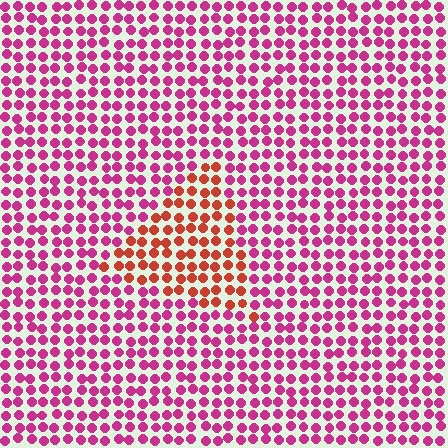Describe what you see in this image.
The image is filled with small magenta elements in a uniform arrangement. A triangle-shaped region is visible where the elements are tinted to a slightly different hue, forming a subtle color boundary.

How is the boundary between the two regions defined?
The boundary is defined purely by a slight shift in hue (about 43 degrees). Spacing, size, and orientation are identical on both sides.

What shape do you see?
I see a triangle.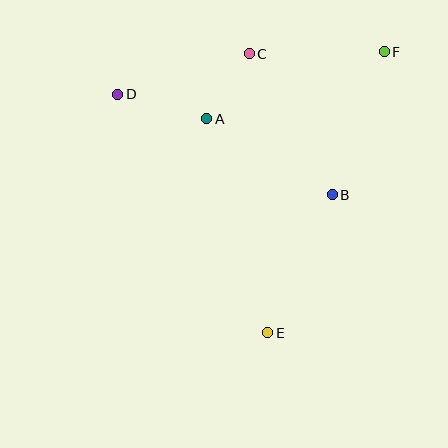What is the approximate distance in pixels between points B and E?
The distance between B and E is approximately 153 pixels.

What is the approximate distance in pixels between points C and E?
The distance between C and E is approximately 280 pixels.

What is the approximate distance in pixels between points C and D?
The distance between C and D is approximately 138 pixels.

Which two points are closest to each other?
Points A and C are closest to each other.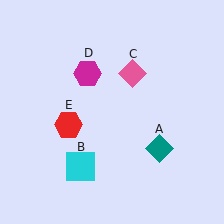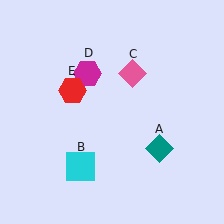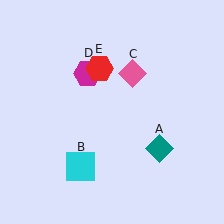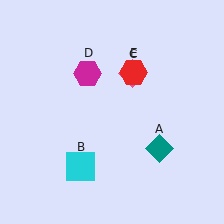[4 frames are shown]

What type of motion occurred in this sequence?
The red hexagon (object E) rotated clockwise around the center of the scene.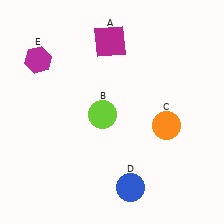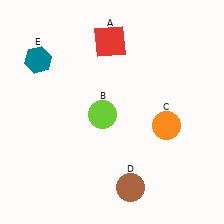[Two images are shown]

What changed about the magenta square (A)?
In Image 1, A is magenta. In Image 2, it changed to red.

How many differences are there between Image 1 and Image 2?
There are 3 differences between the two images.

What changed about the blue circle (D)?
In Image 1, D is blue. In Image 2, it changed to brown.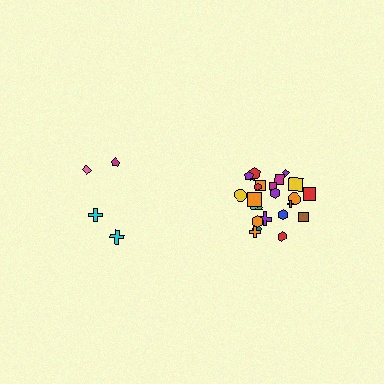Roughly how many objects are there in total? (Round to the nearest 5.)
Roughly 30 objects in total.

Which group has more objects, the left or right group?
The right group.